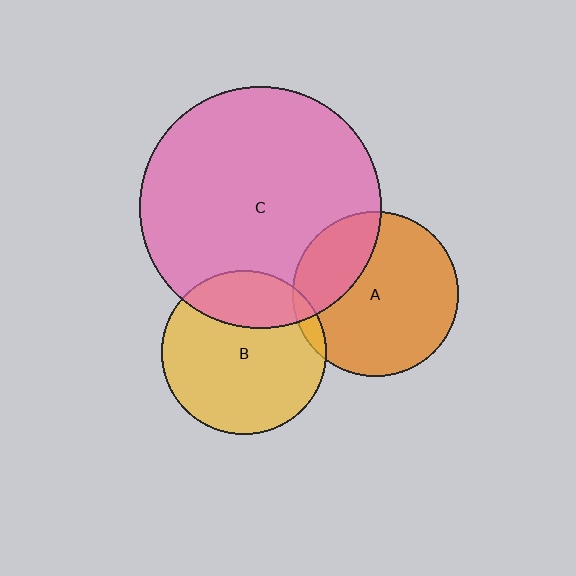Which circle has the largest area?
Circle C (pink).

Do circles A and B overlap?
Yes.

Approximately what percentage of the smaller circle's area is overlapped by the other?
Approximately 5%.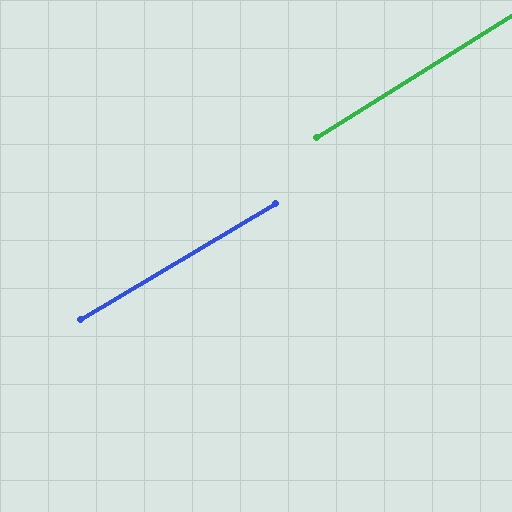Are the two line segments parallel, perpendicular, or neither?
Parallel — their directions differ by only 1.4°.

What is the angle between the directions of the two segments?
Approximately 1 degree.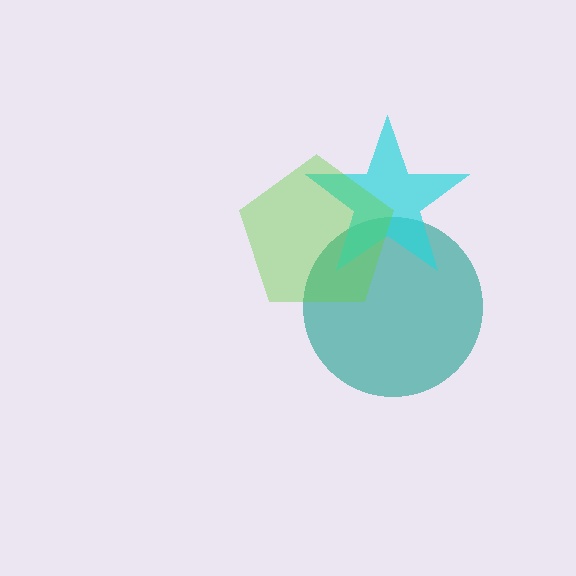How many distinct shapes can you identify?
There are 3 distinct shapes: a teal circle, a cyan star, a lime pentagon.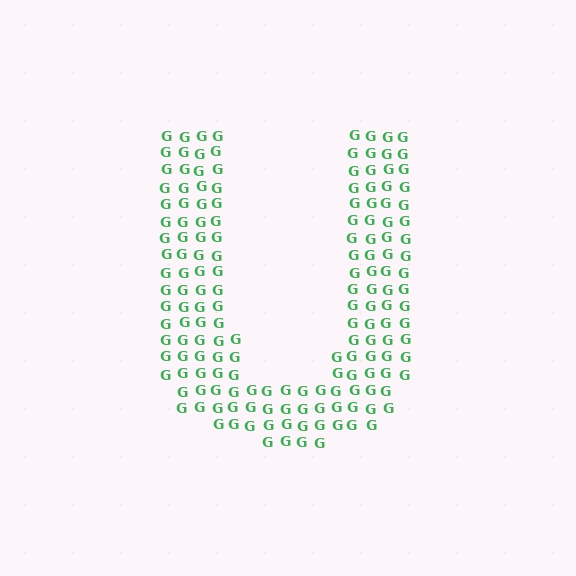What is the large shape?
The large shape is the letter U.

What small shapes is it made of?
It is made of small letter G's.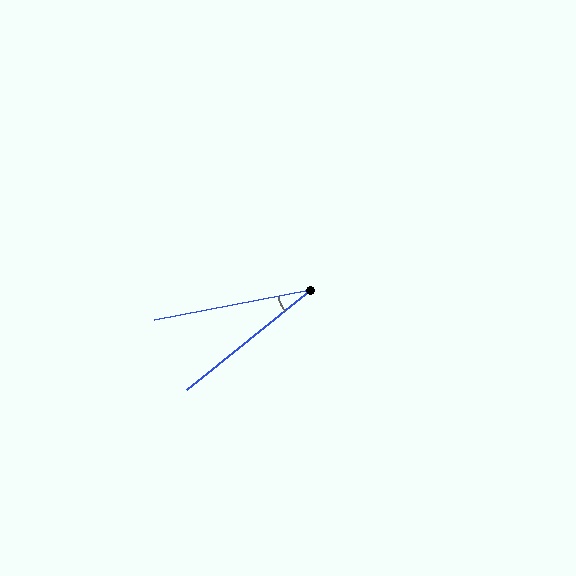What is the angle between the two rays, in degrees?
Approximately 28 degrees.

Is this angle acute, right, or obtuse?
It is acute.